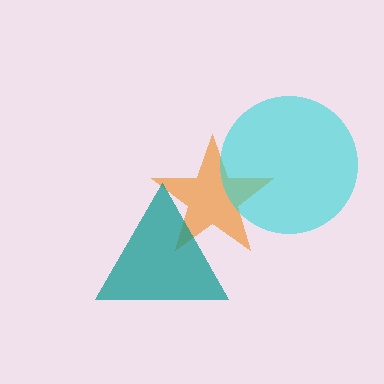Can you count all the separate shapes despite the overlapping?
Yes, there are 3 separate shapes.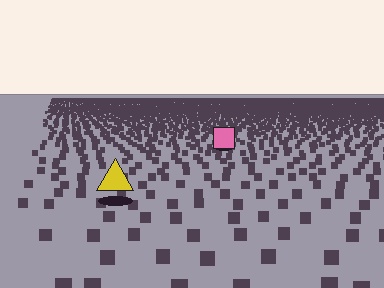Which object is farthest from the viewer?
The pink square is farthest from the viewer. It appears smaller and the ground texture around it is denser.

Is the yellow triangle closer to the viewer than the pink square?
Yes. The yellow triangle is closer — you can tell from the texture gradient: the ground texture is coarser near it.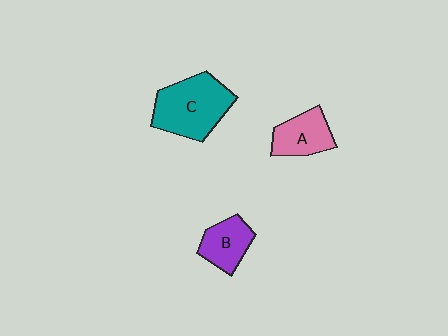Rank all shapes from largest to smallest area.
From largest to smallest: C (teal), A (pink), B (purple).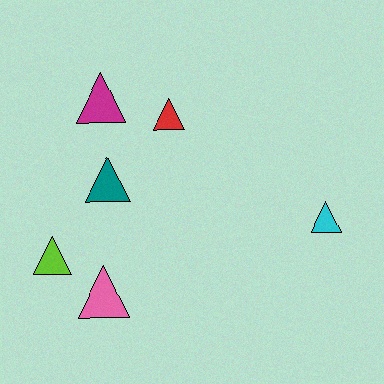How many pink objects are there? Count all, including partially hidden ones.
There is 1 pink object.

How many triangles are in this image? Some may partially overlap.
There are 6 triangles.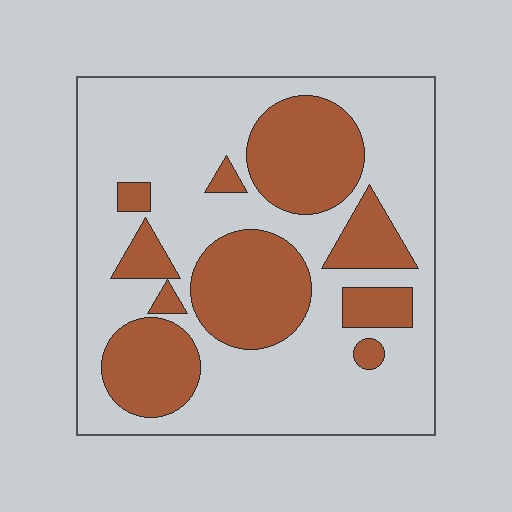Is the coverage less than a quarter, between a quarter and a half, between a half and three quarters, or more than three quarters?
Between a quarter and a half.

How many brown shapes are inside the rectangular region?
10.